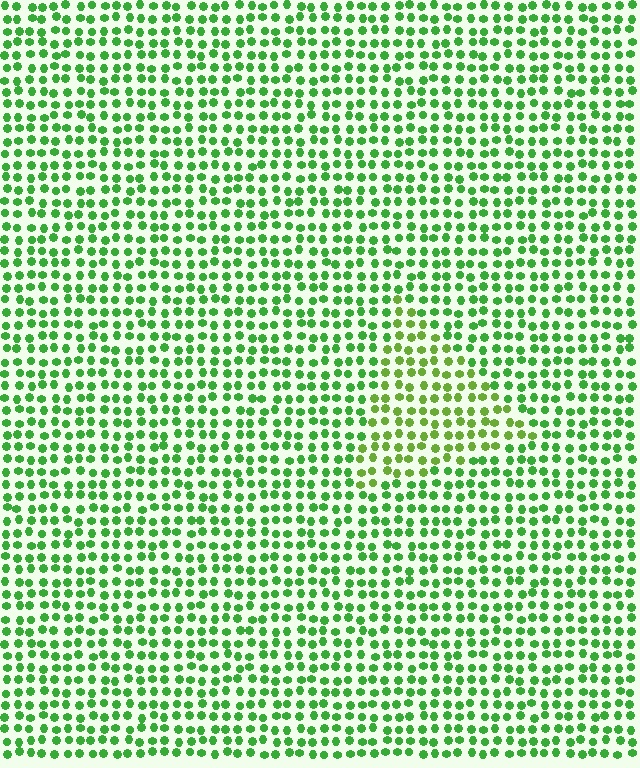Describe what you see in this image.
The image is filled with small green elements in a uniform arrangement. A triangle-shaped region is visible where the elements are tinted to a slightly different hue, forming a subtle color boundary.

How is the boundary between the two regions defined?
The boundary is defined purely by a slight shift in hue (about 26 degrees). Spacing, size, and orientation are identical on both sides.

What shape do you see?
I see a triangle.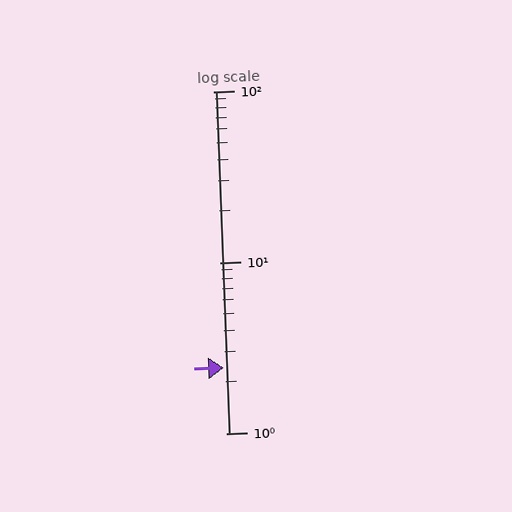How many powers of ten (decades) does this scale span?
The scale spans 2 decades, from 1 to 100.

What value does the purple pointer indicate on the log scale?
The pointer indicates approximately 2.4.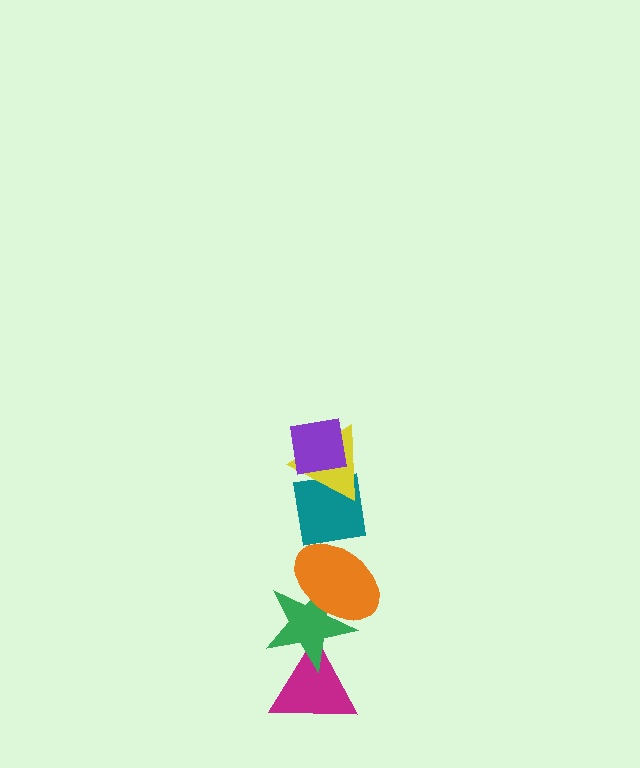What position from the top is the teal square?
The teal square is 3rd from the top.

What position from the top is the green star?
The green star is 5th from the top.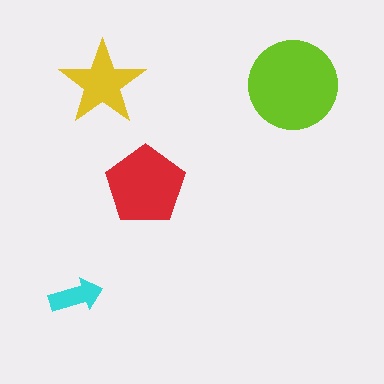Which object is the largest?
The lime circle.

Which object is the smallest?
The cyan arrow.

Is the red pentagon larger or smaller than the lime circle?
Smaller.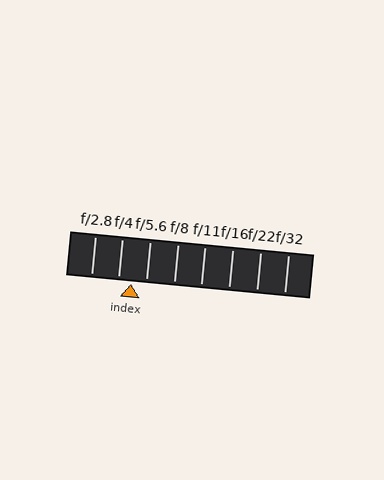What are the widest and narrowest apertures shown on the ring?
The widest aperture shown is f/2.8 and the narrowest is f/32.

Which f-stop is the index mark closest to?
The index mark is closest to f/4.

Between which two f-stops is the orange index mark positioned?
The index mark is between f/4 and f/5.6.